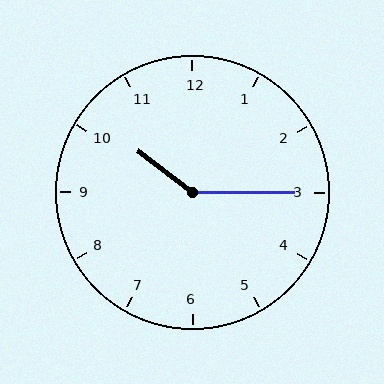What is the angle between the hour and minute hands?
Approximately 142 degrees.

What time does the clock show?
10:15.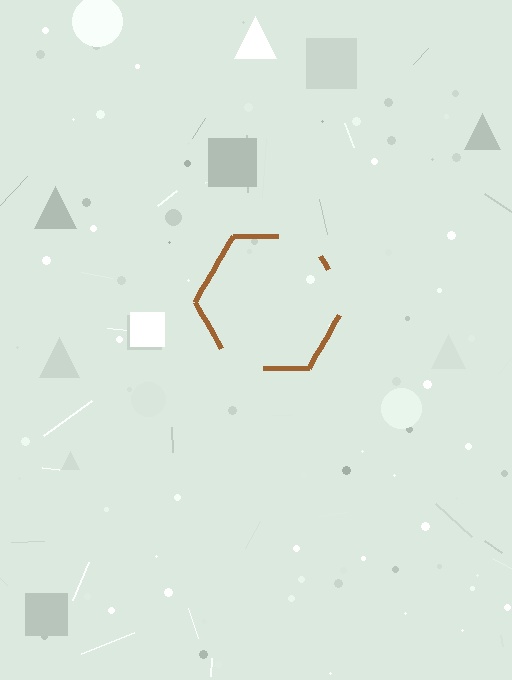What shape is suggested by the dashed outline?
The dashed outline suggests a hexagon.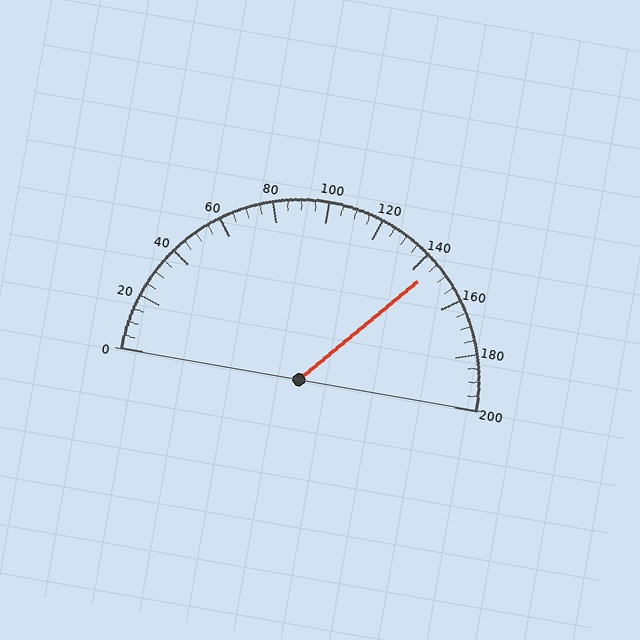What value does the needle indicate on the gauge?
The needle indicates approximately 145.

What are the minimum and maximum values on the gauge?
The gauge ranges from 0 to 200.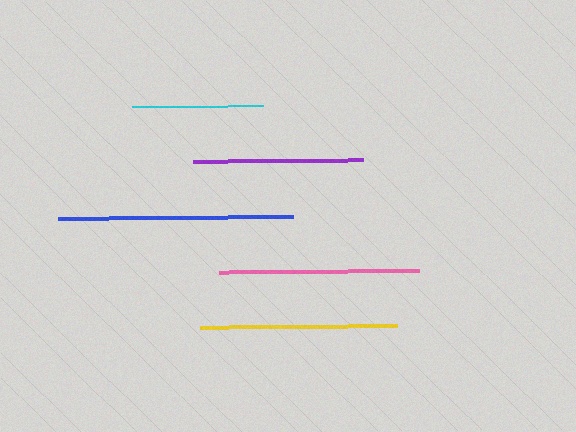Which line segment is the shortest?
The cyan line is the shortest at approximately 131 pixels.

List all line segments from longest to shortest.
From longest to shortest: blue, pink, yellow, purple, cyan.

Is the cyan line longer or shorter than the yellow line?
The yellow line is longer than the cyan line.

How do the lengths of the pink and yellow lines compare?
The pink and yellow lines are approximately the same length.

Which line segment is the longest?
The blue line is the longest at approximately 235 pixels.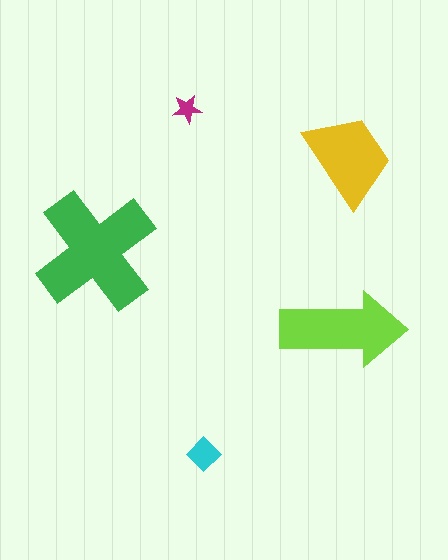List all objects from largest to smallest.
The green cross, the lime arrow, the yellow trapezoid, the cyan diamond, the magenta star.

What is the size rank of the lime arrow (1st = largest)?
2nd.